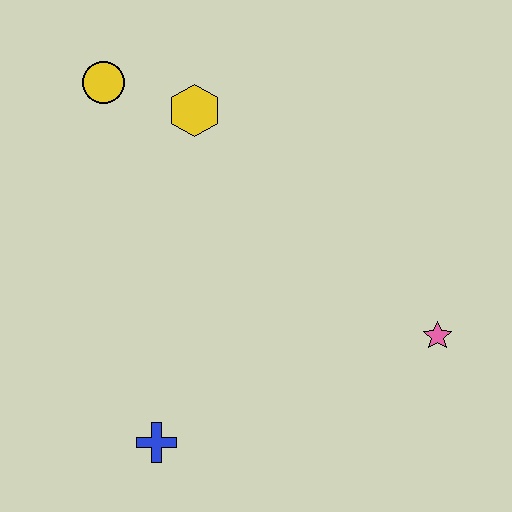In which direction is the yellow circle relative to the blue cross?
The yellow circle is above the blue cross.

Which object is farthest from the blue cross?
The yellow circle is farthest from the blue cross.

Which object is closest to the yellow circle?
The yellow hexagon is closest to the yellow circle.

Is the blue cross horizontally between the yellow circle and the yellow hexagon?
Yes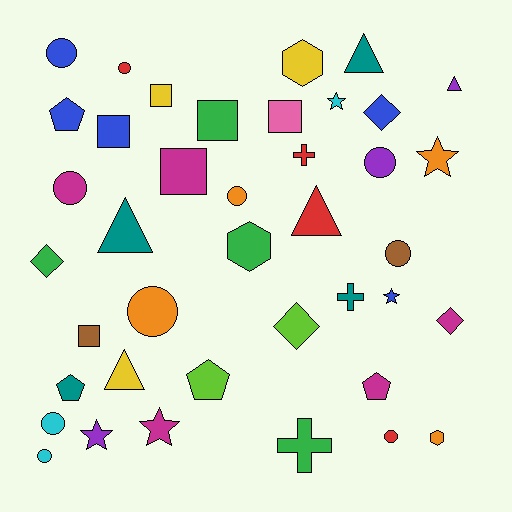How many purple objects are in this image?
There are 3 purple objects.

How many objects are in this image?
There are 40 objects.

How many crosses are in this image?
There are 3 crosses.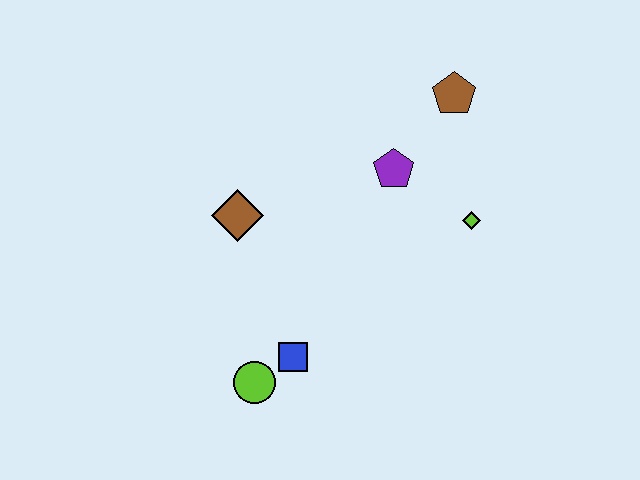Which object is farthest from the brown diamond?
The brown pentagon is farthest from the brown diamond.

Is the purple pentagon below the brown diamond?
No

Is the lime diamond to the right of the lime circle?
Yes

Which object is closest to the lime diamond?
The purple pentagon is closest to the lime diamond.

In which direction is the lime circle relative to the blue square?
The lime circle is to the left of the blue square.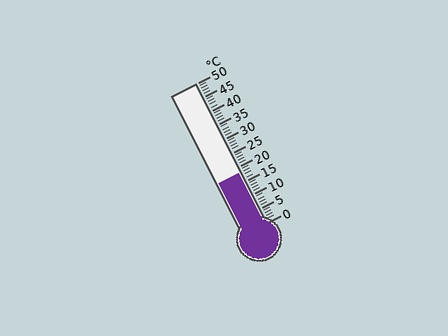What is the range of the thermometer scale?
The thermometer scale ranges from 0°C to 50°C.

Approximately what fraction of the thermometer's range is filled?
The thermometer is filled to approximately 35% of its range.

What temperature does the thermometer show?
The thermometer shows approximately 18°C.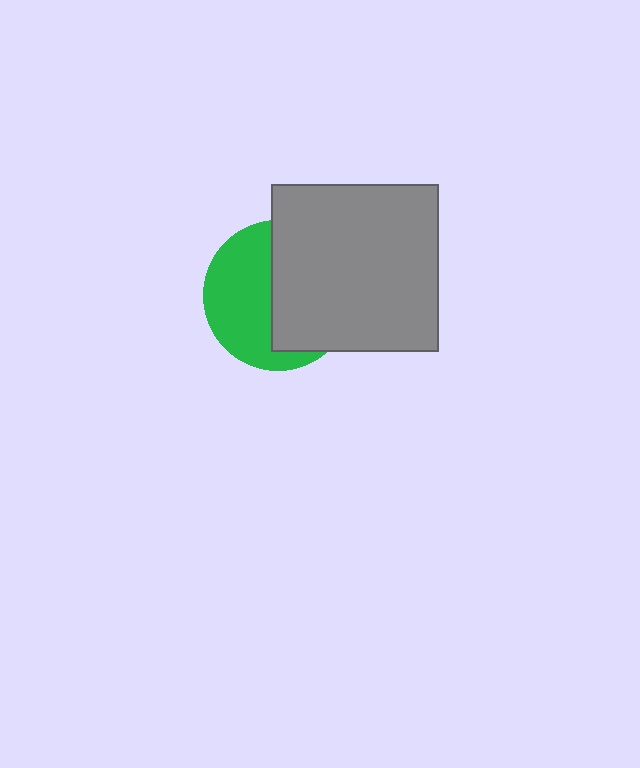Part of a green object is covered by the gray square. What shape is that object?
It is a circle.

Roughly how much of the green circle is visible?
About half of it is visible (roughly 49%).